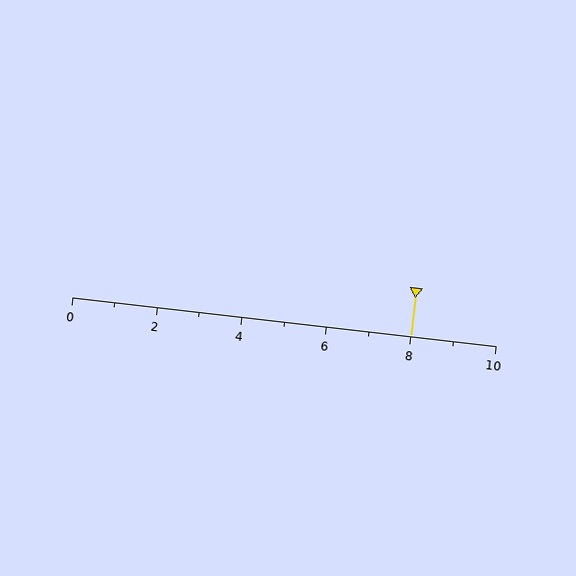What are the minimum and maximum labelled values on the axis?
The axis runs from 0 to 10.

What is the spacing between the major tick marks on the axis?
The major ticks are spaced 2 apart.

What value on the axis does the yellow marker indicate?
The marker indicates approximately 8.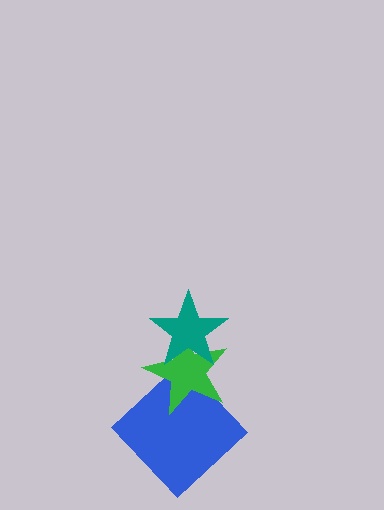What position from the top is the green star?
The green star is 2nd from the top.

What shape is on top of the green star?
The teal star is on top of the green star.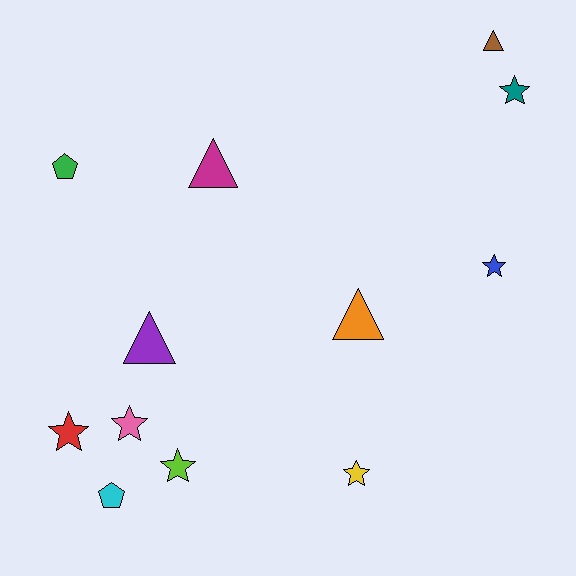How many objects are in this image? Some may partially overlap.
There are 12 objects.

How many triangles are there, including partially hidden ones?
There are 4 triangles.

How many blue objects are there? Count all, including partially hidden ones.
There is 1 blue object.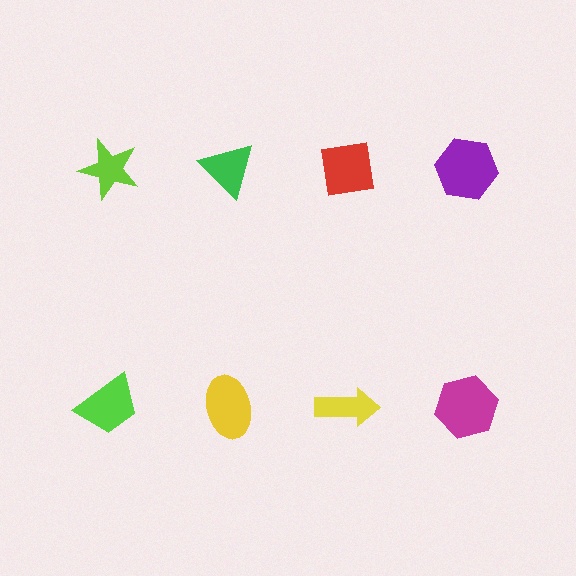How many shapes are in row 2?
4 shapes.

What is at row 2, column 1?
A lime trapezoid.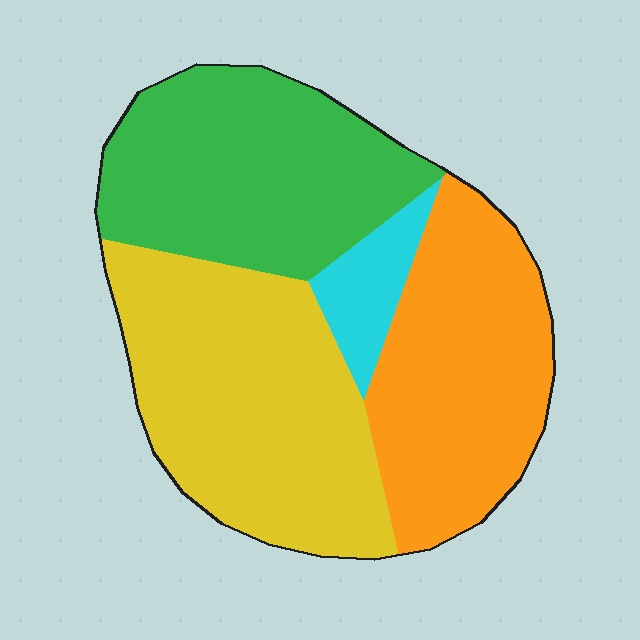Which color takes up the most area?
Yellow, at roughly 35%.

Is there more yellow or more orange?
Yellow.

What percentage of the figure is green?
Green takes up between a sixth and a third of the figure.